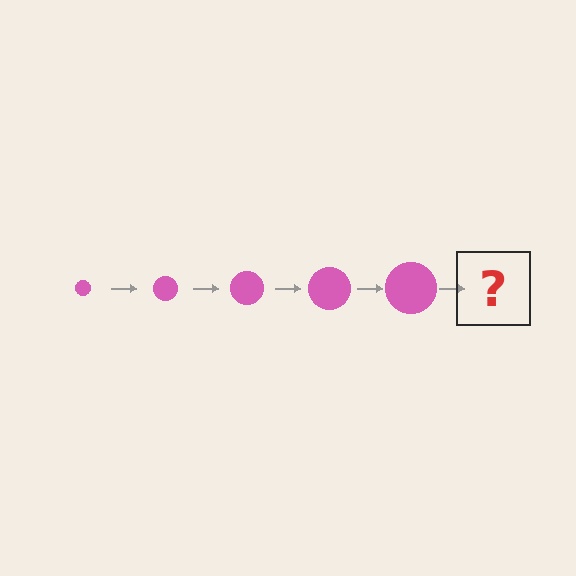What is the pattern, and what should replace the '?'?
The pattern is that the circle gets progressively larger each step. The '?' should be a pink circle, larger than the previous one.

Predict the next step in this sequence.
The next step is a pink circle, larger than the previous one.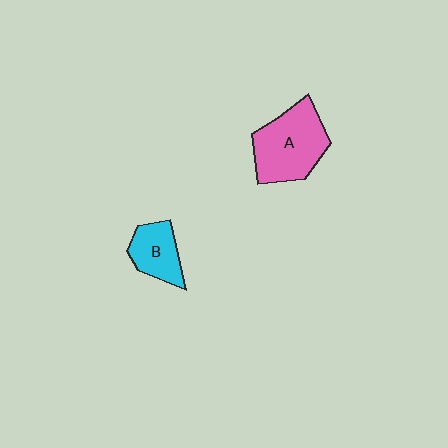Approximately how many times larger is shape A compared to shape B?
Approximately 1.8 times.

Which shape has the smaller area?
Shape B (cyan).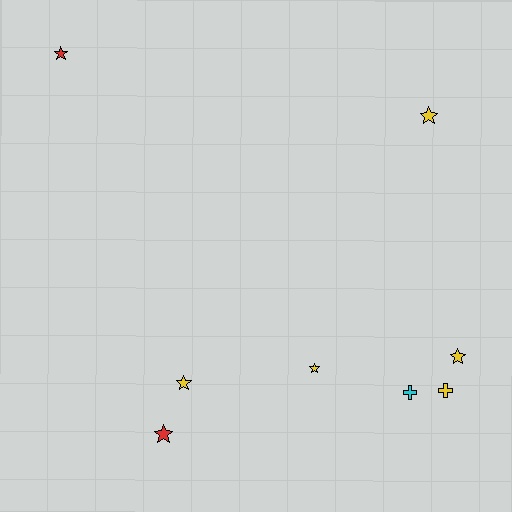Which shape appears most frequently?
Star, with 6 objects.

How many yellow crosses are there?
There is 1 yellow cross.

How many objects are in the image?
There are 8 objects.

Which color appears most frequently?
Yellow, with 5 objects.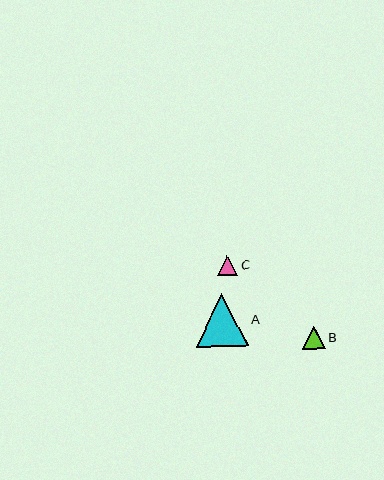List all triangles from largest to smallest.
From largest to smallest: A, B, C.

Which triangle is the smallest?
Triangle C is the smallest with a size of approximately 20 pixels.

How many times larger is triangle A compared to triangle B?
Triangle A is approximately 2.3 times the size of triangle B.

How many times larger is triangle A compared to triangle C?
Triangle A is approximately 2.6 times the size of triangle C.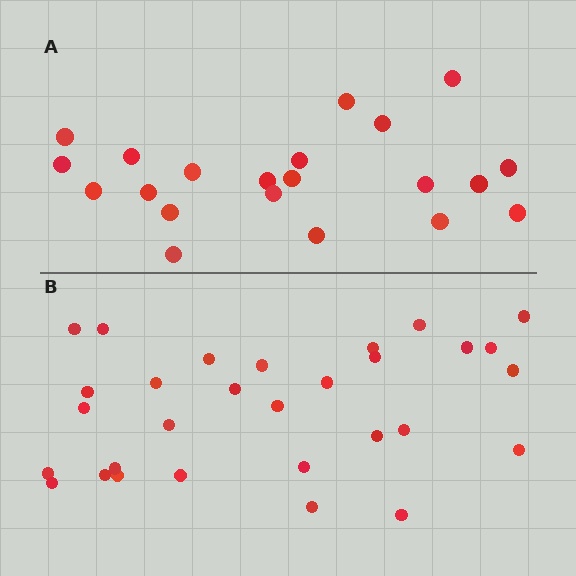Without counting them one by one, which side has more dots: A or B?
Region B (the bottom region) has more dots.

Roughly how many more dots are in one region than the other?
Region B has roughly 8 or so more dots than region A.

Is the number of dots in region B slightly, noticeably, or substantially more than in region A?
Region B has noticeably more, but not dramatically so. The ratio is roughly 1.4 to 1.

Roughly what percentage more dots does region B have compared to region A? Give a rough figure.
About 45% more.